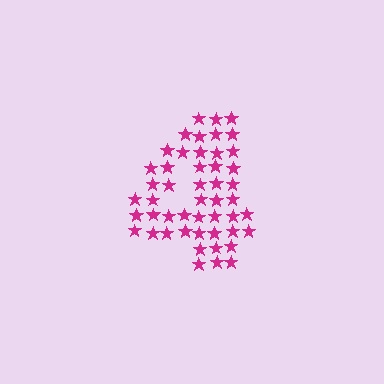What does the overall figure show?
The overall figure shows the digit 4.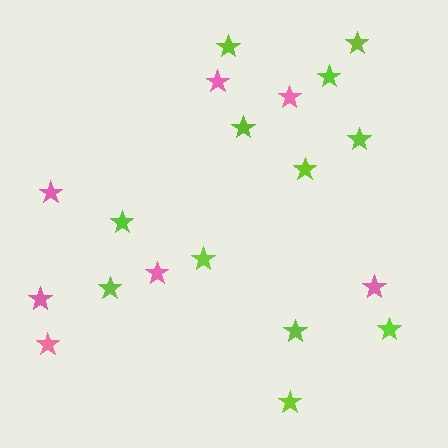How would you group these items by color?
There are 2 groups: one group of pink stars (7) and one group of lime stars (12).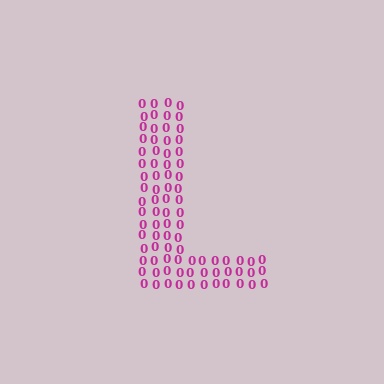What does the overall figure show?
The overall figure shows the letter L.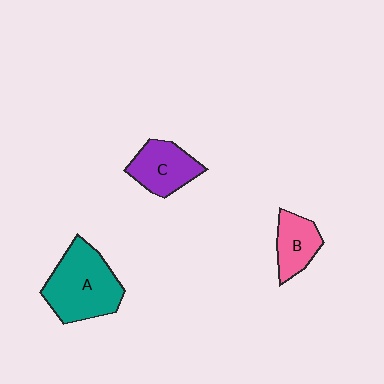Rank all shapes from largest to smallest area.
From largest to smallest: A (teal), C (purple), B (pink).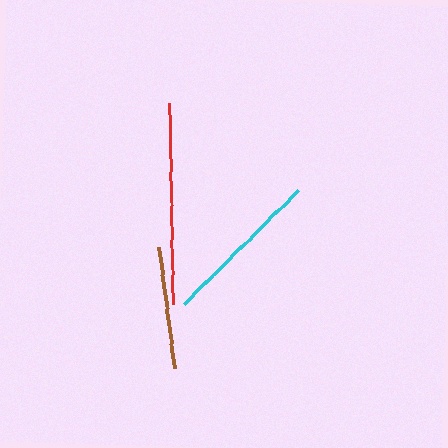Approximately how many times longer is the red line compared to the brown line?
The red line is approximately 1.7 times the length of the brown line.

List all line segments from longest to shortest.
From longest to shortest: red, cyan, brown.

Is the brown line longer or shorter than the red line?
The red line is longer than the brown line.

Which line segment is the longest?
The red line is the longest at approximately 200 pixels.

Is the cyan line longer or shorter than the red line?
The red line is longer than the cyan line.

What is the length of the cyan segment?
The cyan segment is approximately 162 pixels long.